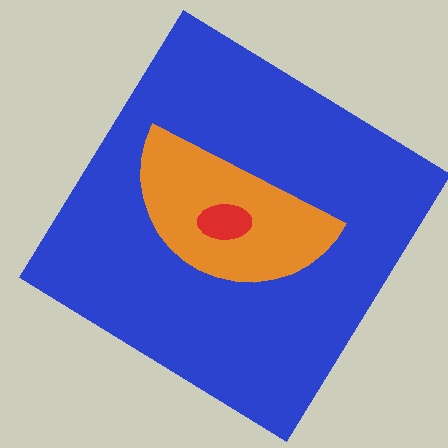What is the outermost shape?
The blue diamond.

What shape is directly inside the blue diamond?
The orange semicircle.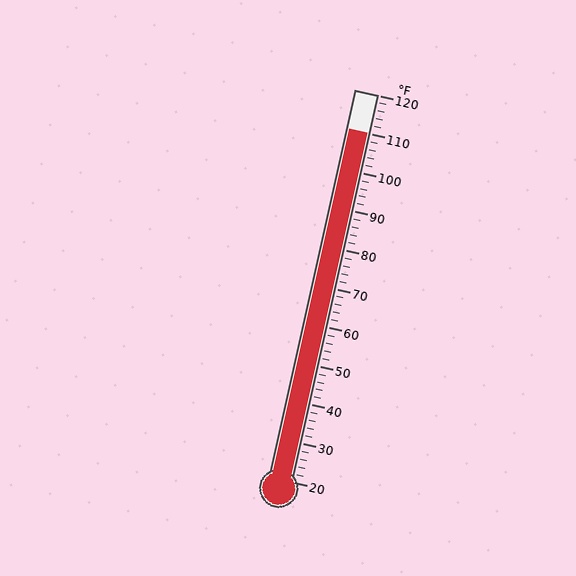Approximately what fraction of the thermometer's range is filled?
The thermometer is filled to approximately 90% of its range.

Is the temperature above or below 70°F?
The temperature is above 70°F.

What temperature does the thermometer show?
The thermometer shows approximately 110°F.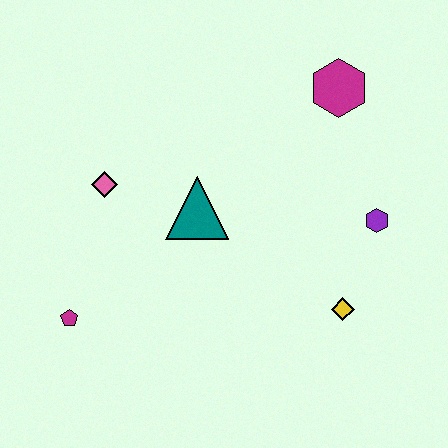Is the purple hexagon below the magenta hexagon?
Yes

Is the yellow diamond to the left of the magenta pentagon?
No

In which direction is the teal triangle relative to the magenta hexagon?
The teal triangle is to the left of the magenta hexagon.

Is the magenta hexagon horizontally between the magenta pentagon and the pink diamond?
No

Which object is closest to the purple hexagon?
The yellow diamond is closest to the purple hexagon.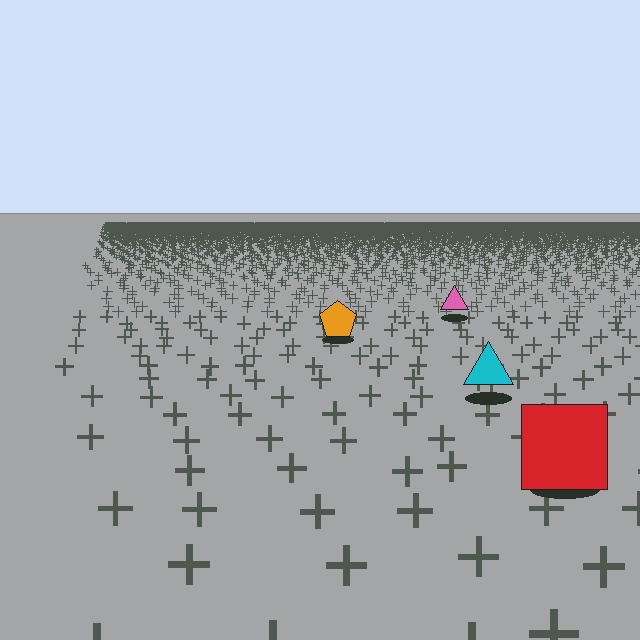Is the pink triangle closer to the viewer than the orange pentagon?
No. The orange pentagon is closer — you can tell from the texture gradient: the ground texture is coarser near it.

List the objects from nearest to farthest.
From nearest to farthest: the red square, the cyan triangle, the orange pentagon, the pink triangle.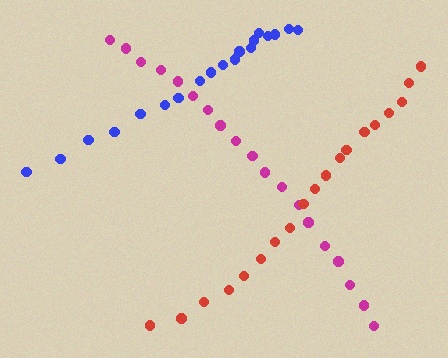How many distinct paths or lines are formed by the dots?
There are 3 distinct paths.